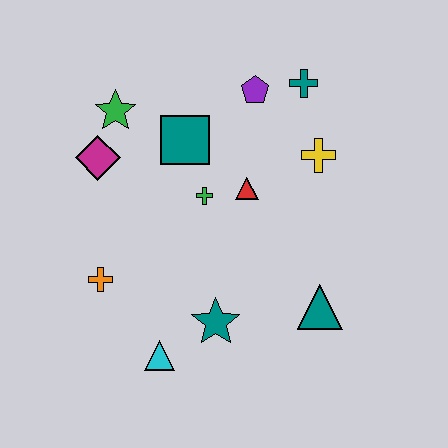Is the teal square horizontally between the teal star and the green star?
Yes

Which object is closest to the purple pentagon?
The teal cross is closest to the purple pentagon.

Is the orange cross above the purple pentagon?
No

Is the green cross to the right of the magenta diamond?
Yes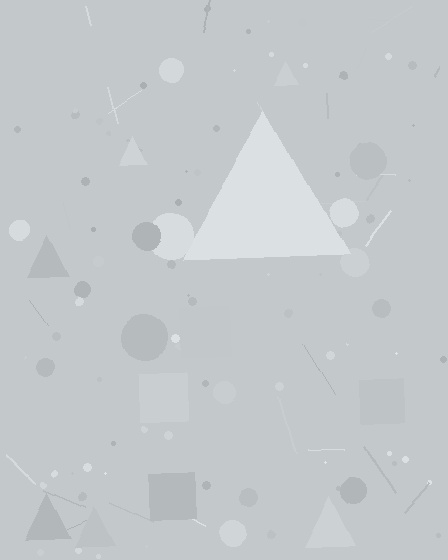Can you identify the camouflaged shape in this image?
The camouflaged shape is a triangle.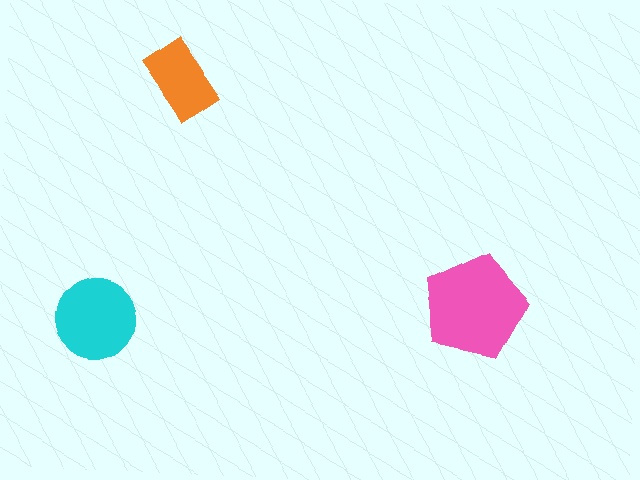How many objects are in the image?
There are 3 objects in the image.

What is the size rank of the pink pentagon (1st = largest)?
1st.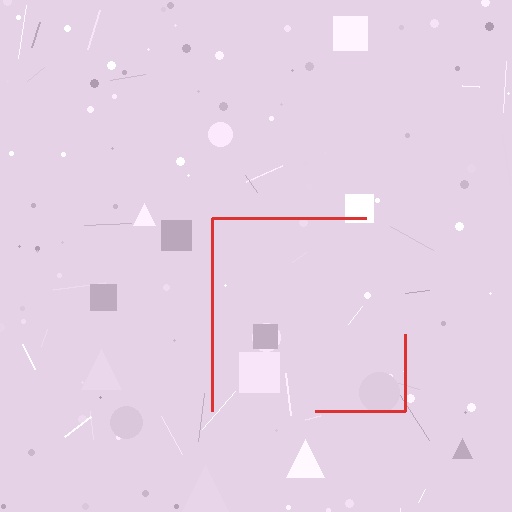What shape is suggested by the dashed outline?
The dashed outline suggests a square.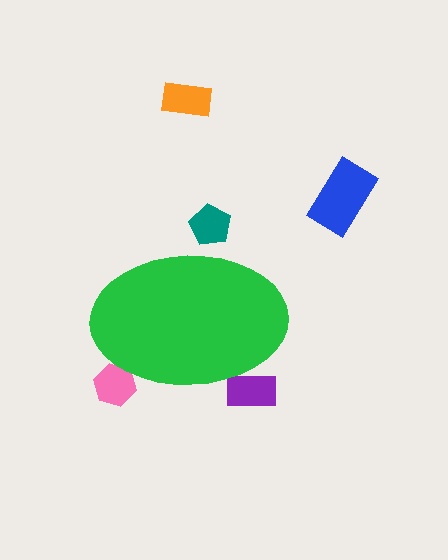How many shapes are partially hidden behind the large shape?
3 shapes are partially hidden.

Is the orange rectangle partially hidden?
No, the orange rectangle is fully visible.